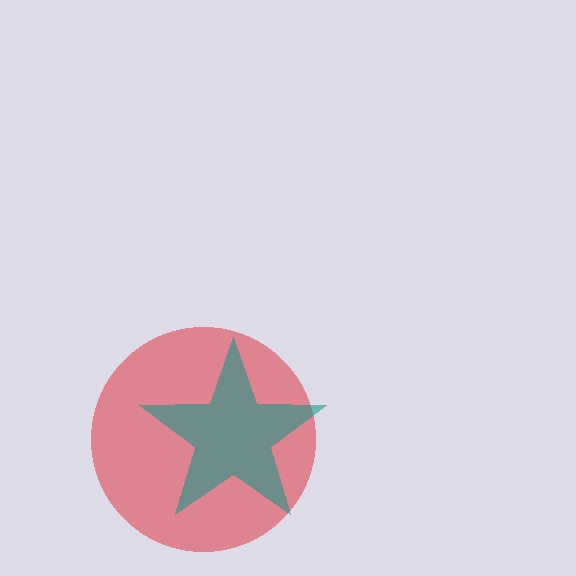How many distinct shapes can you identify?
There are 2 distinct shapes: a red circle, a teal star.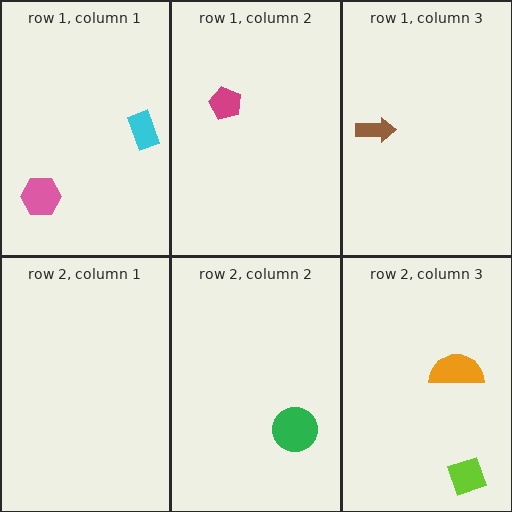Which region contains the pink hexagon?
The row 1, column 1 region.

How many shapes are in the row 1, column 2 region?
1.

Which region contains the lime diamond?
The row 2, column 3 region.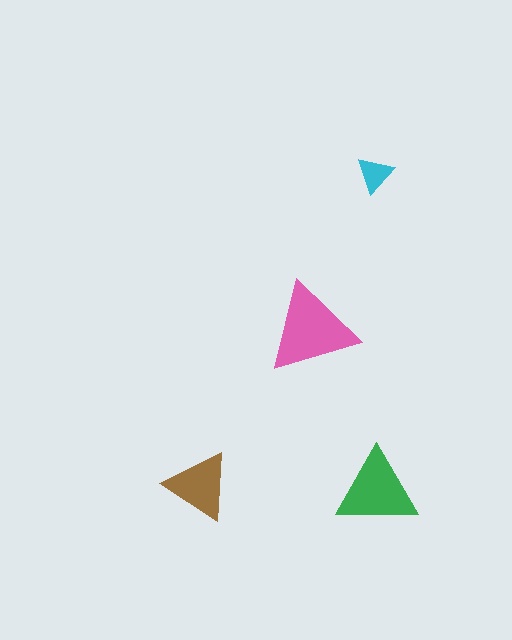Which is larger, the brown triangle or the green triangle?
The green one.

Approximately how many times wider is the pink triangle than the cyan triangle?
About 2.5 times wider.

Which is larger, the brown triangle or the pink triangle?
The pink one.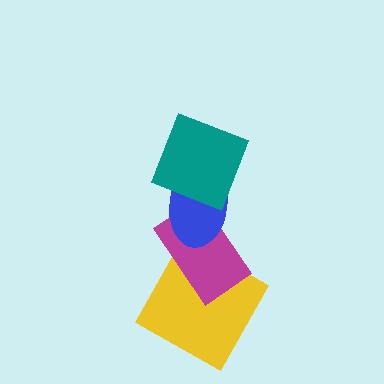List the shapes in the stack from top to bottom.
From top to bottom: the teal square, the blue ellipse, the magenta rectangle, the yellow square.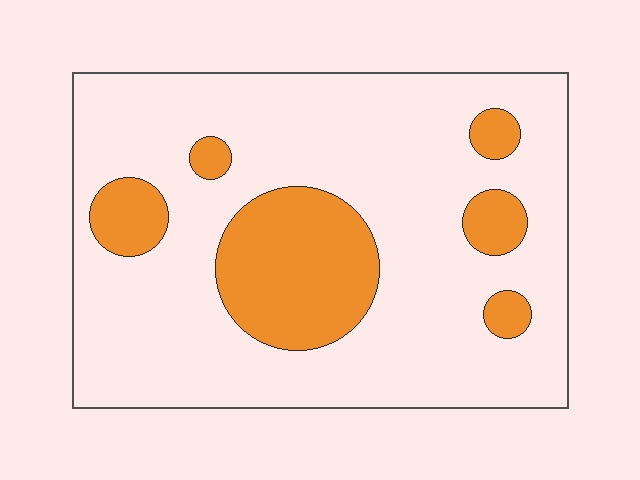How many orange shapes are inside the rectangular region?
6.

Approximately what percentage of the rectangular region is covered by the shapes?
Approximately 20%.